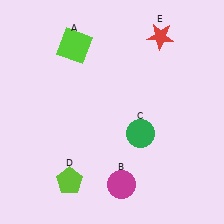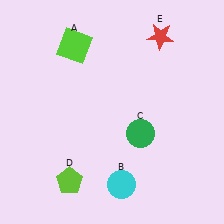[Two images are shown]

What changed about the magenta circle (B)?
In Image 1, B is magenta. In Image 2, it changed to cyan.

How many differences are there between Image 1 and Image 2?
There is 1 difference between the two images.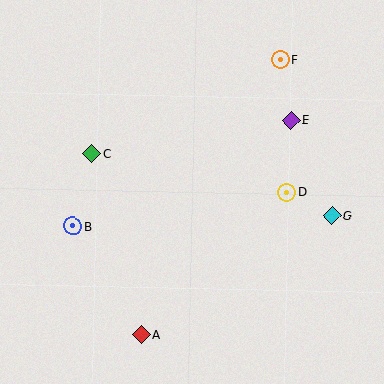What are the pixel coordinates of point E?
Point E is at (291, 120).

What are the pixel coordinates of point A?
Point A is at (141, 335).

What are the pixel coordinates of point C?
Point C is at (91, 153).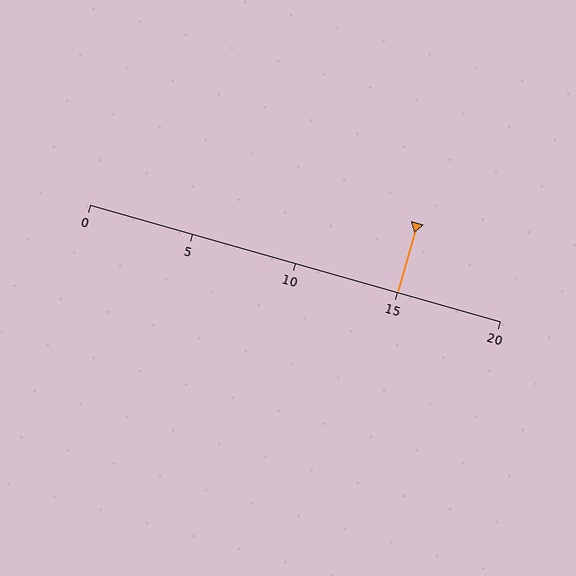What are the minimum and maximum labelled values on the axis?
The axis runs from 0 to 20.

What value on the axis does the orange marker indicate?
The marker indicates approximately 15.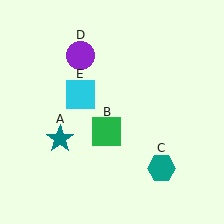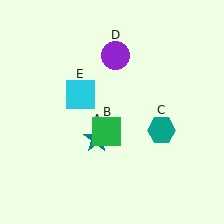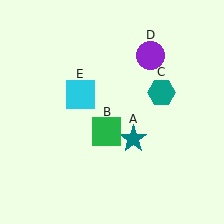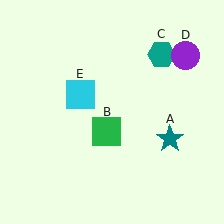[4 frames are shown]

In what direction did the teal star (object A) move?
The teal star (object A) moved right.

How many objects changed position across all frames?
3 objects changed position: teal star (object A), teal hexagon (object C), purple circle (object D).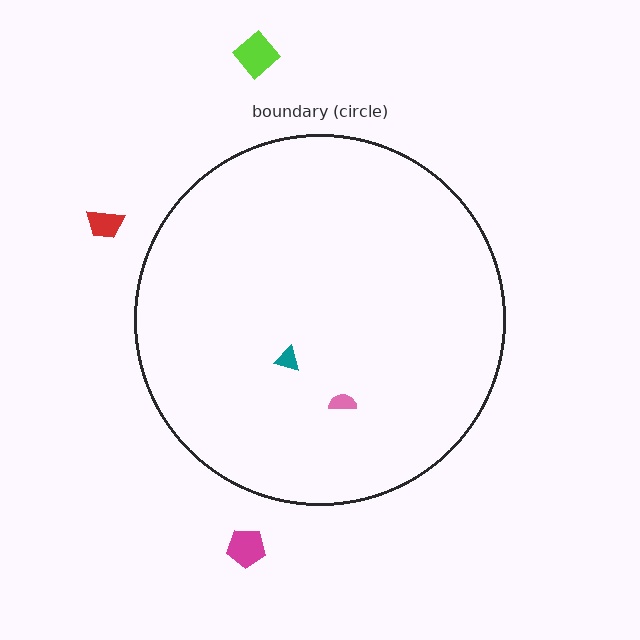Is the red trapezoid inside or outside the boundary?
Outside.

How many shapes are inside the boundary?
2 inside, 3 outside.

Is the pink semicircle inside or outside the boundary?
Inside.